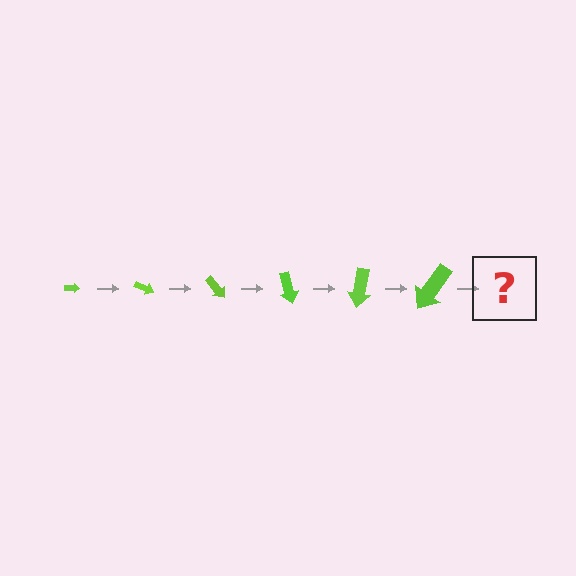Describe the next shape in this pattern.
It should be an arrow, larger than the previous one and rotated 150 degrees from the start.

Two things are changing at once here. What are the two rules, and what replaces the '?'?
The two rules are that the arrow grows larger each step and it rotates 25 degrees each step. The '?' should be an arrow, larger than the previous one and rotated 150 degrees from the start.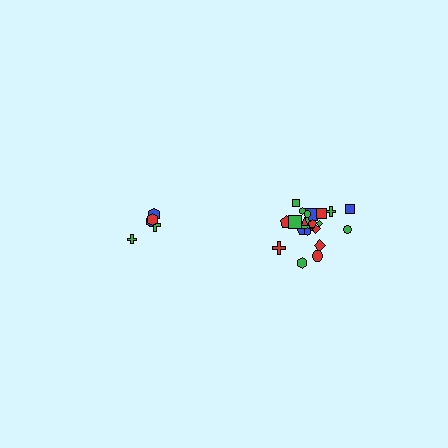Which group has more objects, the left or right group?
The right group.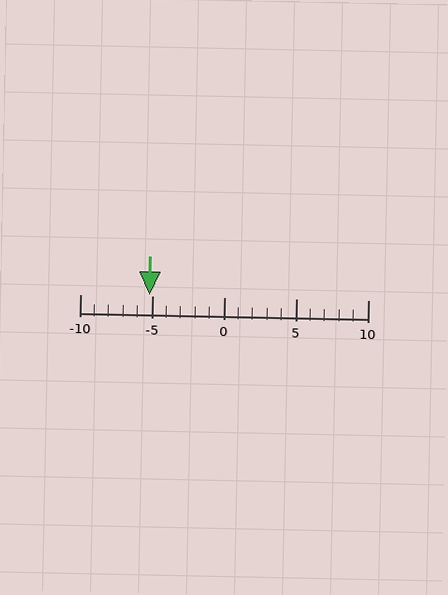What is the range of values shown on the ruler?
The ruler shows values from -10 to 10.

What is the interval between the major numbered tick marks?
The major tick marks are spaced 5 units apart.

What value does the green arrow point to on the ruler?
The green arrow points to approximately -5.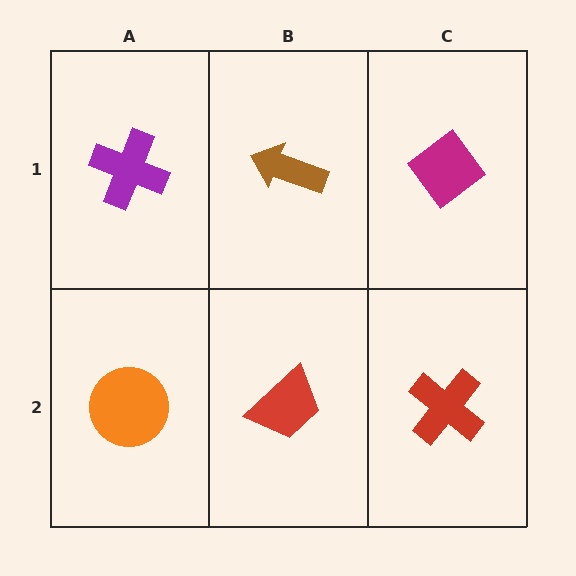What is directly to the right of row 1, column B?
A magenta diamond.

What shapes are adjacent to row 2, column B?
A brown arrow (row 1, column B), an orange circle (row 2, column A), a red cross (row 2, column C).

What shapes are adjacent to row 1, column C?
A red cross (row 2, column C), a brown arrow (row 1, column B).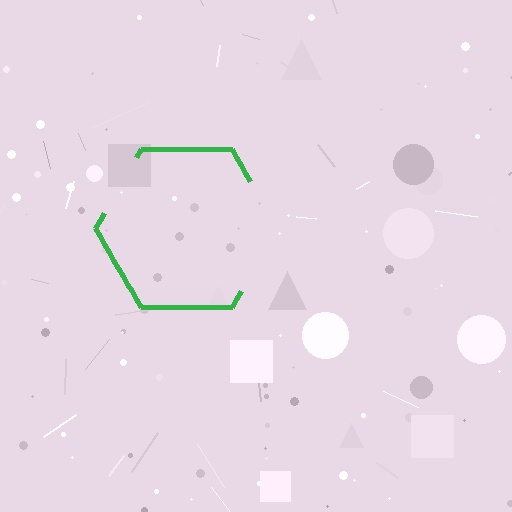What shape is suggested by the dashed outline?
The dashed outline suggests a hexagon.